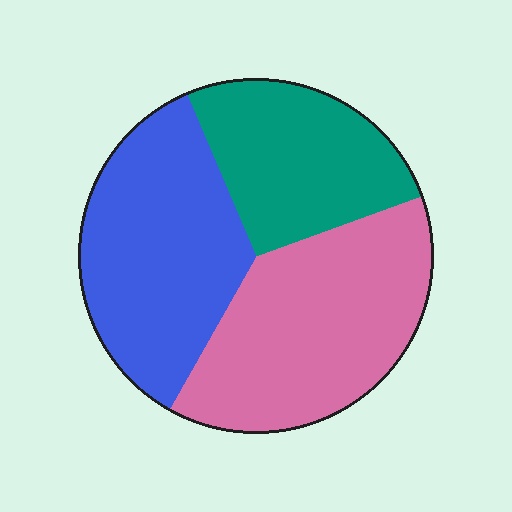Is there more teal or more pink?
Pink.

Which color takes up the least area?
Teal, at roughly 25%.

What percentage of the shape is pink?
Pink takes up about three eighths (3/8) of the shape.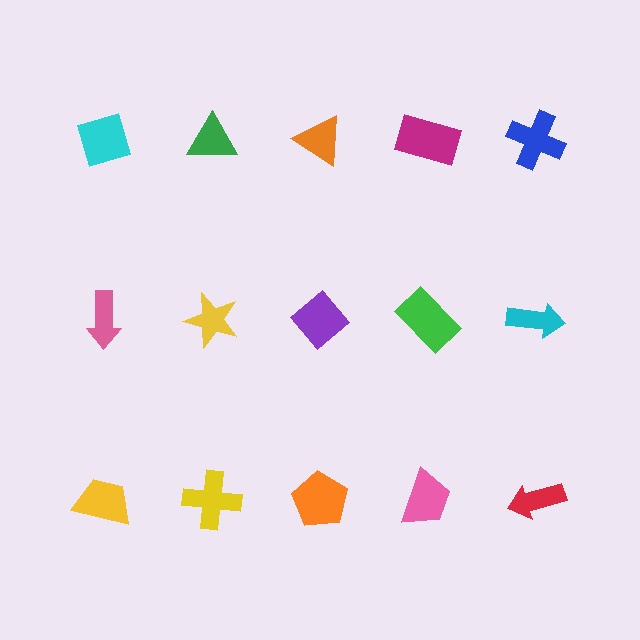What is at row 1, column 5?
A blue cross.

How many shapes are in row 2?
5 shapes.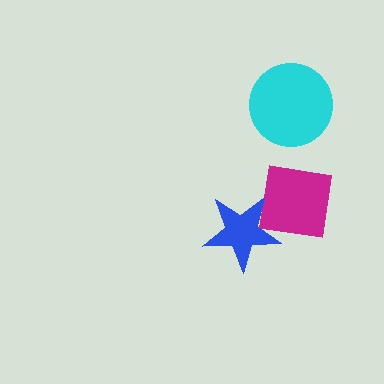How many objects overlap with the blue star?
1 object overlaps with the blue star.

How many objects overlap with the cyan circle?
0 objects overlap with the cyan circle.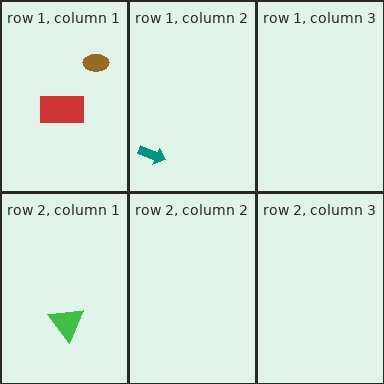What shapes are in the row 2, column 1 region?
The green triangle.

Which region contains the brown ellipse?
The row 1, column 1 region.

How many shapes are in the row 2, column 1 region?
1.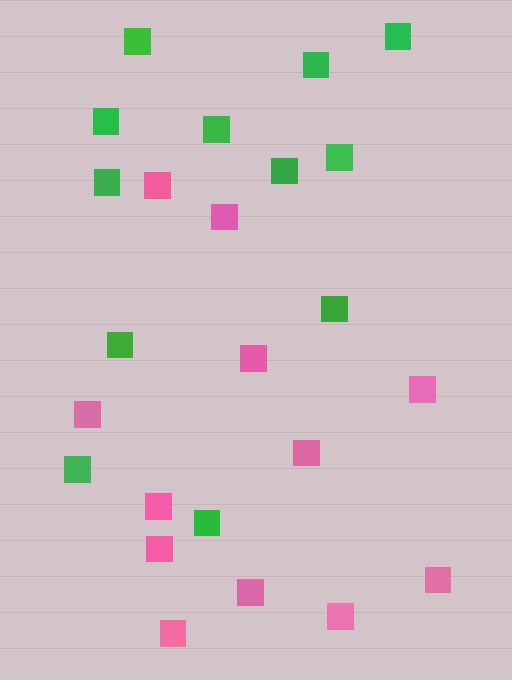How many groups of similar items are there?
There are 2 groups: one group of pink squares (12) and one group of green squares (12).